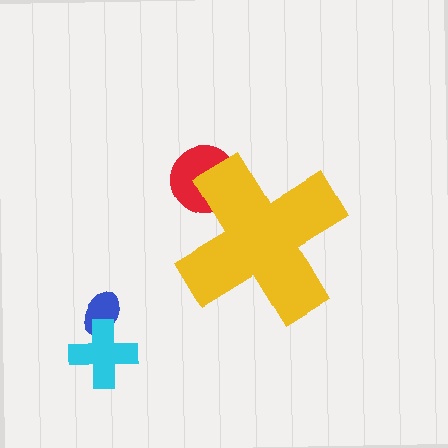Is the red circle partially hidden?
Yes, the red circle is partially hidden behind the yellow cross.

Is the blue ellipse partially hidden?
No, the blue ellipse is fully visible.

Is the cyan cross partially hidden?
No, the cyan cross is fully visible.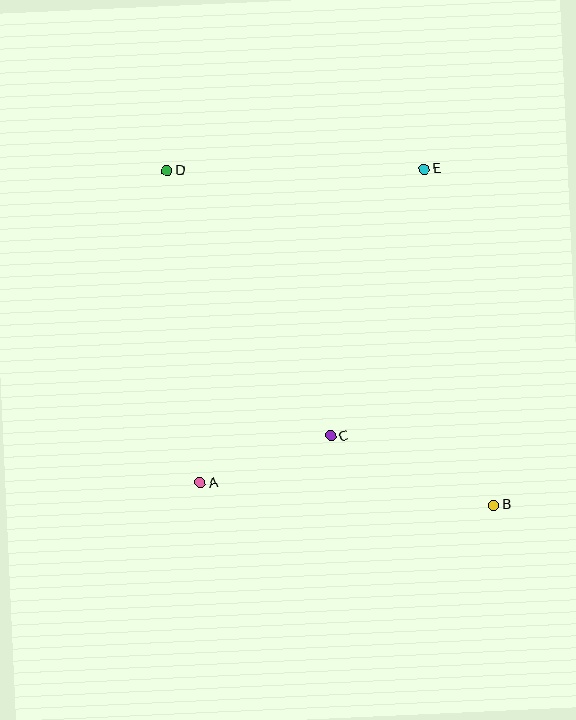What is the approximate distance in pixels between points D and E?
The distance between D and E is approximately 257 pixels.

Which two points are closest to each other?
Points A and C are closest to each other.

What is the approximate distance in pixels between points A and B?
The distance between A and B is approximately 294 pixels.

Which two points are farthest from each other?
Points B and D are farthest from each other.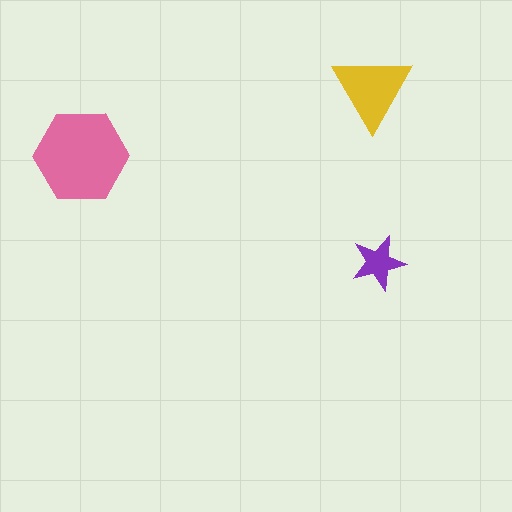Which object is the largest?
The pink hexagon.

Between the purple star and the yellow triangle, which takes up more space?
The yellow triangle.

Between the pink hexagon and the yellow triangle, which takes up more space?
The pink hexagon.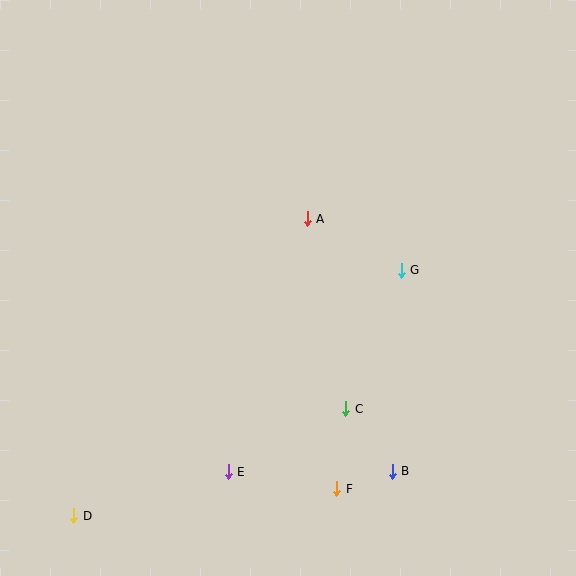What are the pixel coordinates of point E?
Point E is at (228, 472).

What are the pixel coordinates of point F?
Point F is at (337, 489).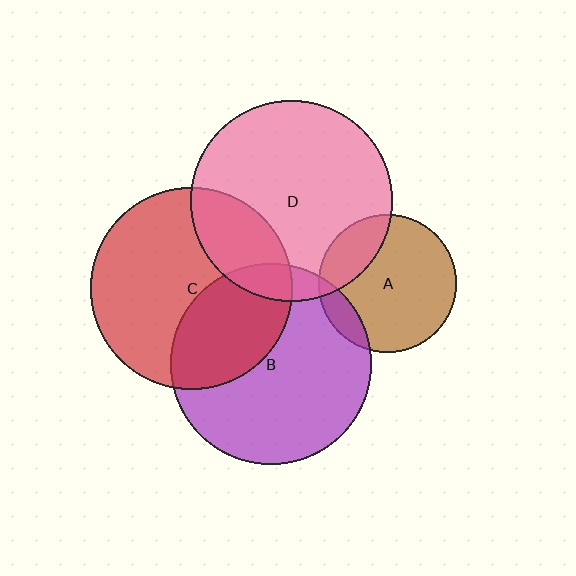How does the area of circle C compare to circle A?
Approximately 2.1 times.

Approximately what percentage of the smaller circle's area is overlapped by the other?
Approximately 35%.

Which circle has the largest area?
Circle C (red).